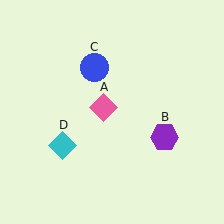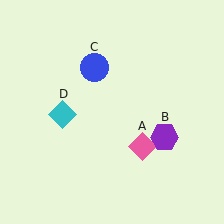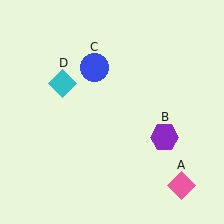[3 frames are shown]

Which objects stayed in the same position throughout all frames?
Purple hexagon (object B) and blue circle (object C) remained stationary.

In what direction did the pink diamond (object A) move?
The pink diamond (object A) moved down and to the right.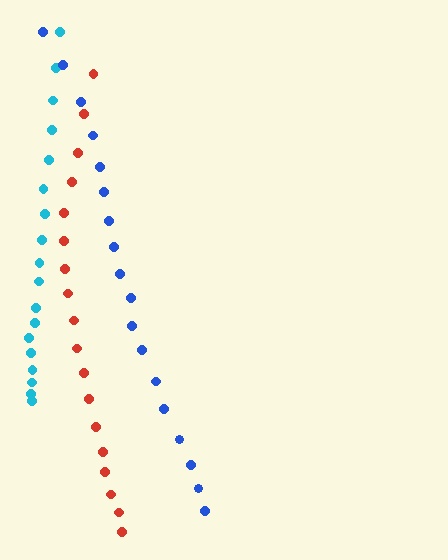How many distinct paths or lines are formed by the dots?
There are 3 distinct paths.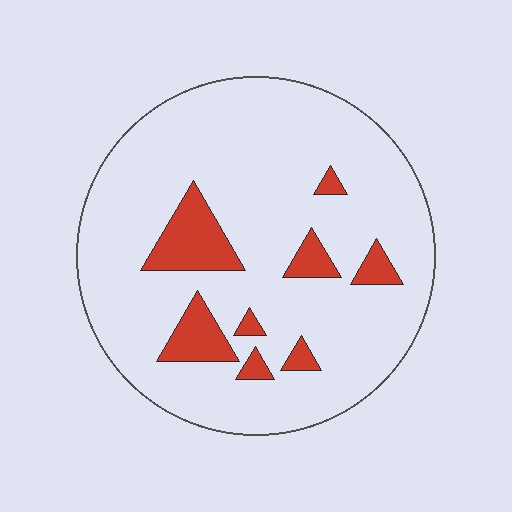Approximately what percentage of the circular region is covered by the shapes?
Approximately 15%.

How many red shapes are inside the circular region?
8.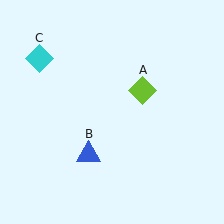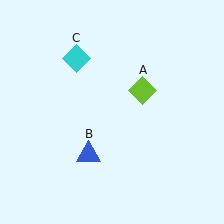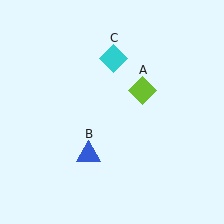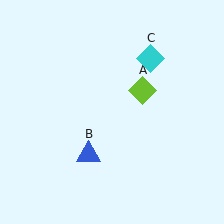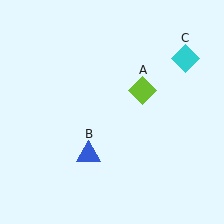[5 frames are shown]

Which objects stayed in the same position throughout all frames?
Lime diamond (object A) and blue triangle (object B) remained stationary.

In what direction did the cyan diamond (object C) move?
The cyan diamond (object C) moved right.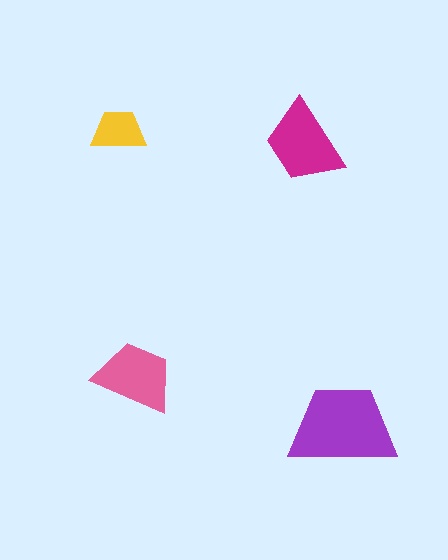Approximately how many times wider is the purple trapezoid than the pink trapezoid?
About 1.5 times wider.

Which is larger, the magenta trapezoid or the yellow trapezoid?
The magenta one.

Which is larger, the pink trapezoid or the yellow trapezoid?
The pink one.